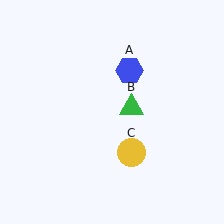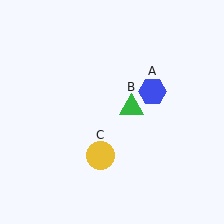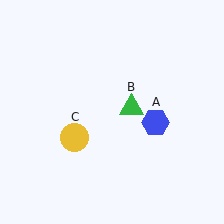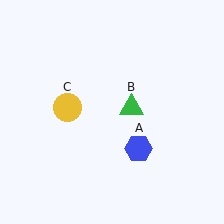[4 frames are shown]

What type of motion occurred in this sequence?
The blue hexagon (object A), yellow circle (object C) rotated clockwise around the center of the scene.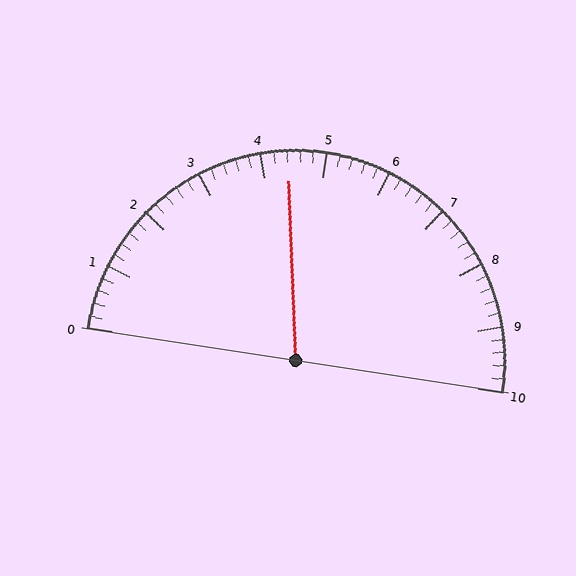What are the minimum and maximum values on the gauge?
The gauge ranges from 0 to 10.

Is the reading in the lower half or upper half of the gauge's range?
The reading is in the lower half of the range (0 to 10).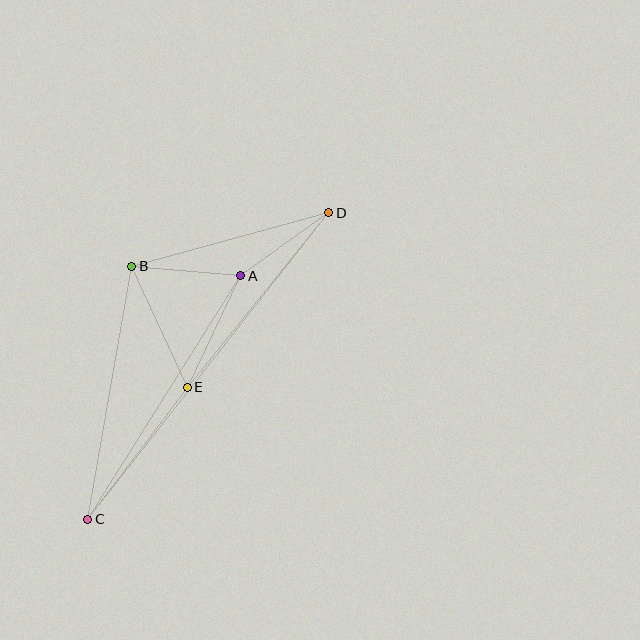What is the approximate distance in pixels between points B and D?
The distance between B and D is approximately 204 pixels.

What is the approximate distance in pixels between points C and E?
The distance between C and E is approximately 165 pixels.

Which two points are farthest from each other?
Points C and D are farthest from each other.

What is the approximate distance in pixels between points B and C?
The distance between B and C is approximately 257 pixels.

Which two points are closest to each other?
Points A and D are closest to each other.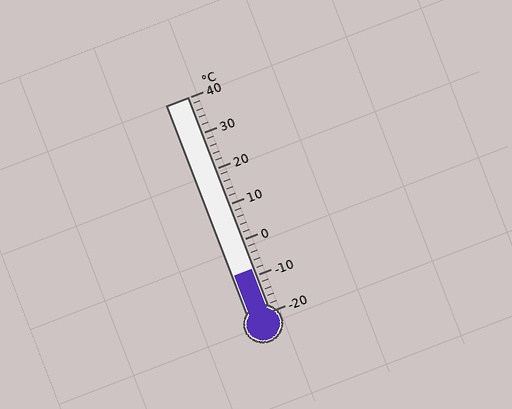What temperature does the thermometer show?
The thermometer shows approximately -8°C.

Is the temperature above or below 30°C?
The temperature is below 30°C.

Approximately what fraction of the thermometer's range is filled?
The thermometer is filled to approximately 20% of its range.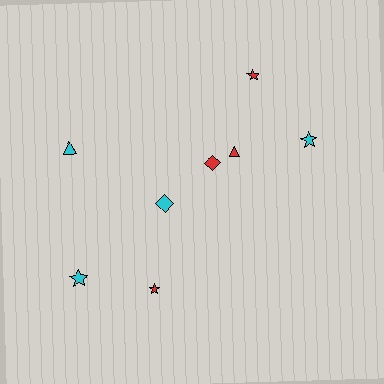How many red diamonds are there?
There is 1 red diamond.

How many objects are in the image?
There are 8 objects.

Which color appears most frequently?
Red, with 4 objects.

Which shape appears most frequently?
Star, with 4 objects.